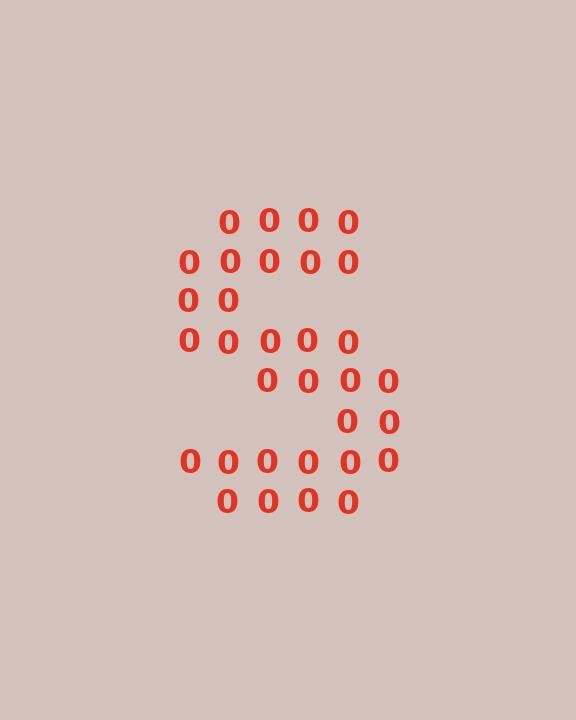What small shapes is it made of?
It is made of small digit 0's.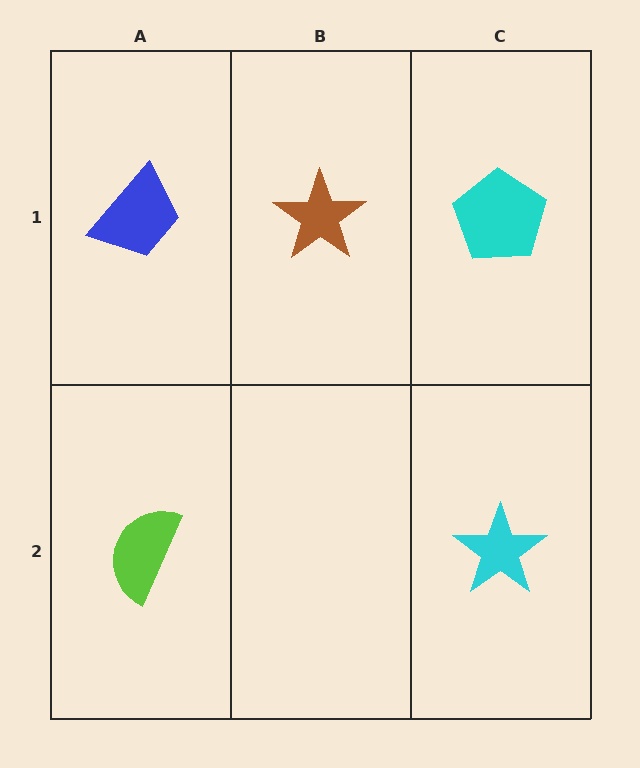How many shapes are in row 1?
3 shapes.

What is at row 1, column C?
A cyan pentagon.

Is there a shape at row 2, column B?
No, that cell is empty.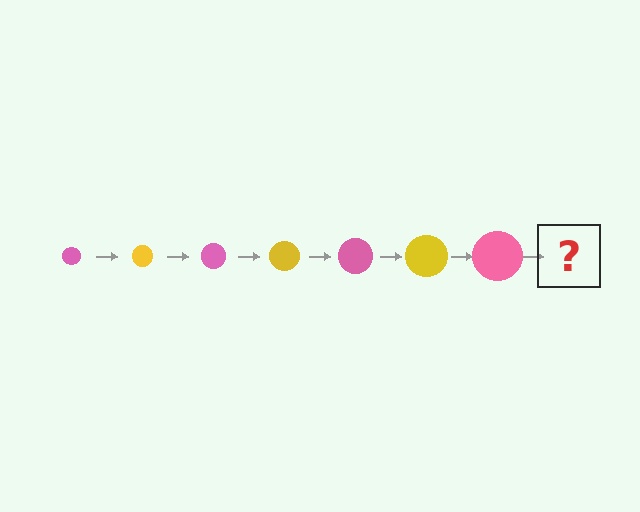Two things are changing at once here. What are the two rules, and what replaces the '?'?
The two rules are that the circle grows larger each step and the color cycles through pink and yellow. The '?' should be a yellow circle, larger than the previous one.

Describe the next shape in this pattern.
It should be a yellow circle, larger than the previous one.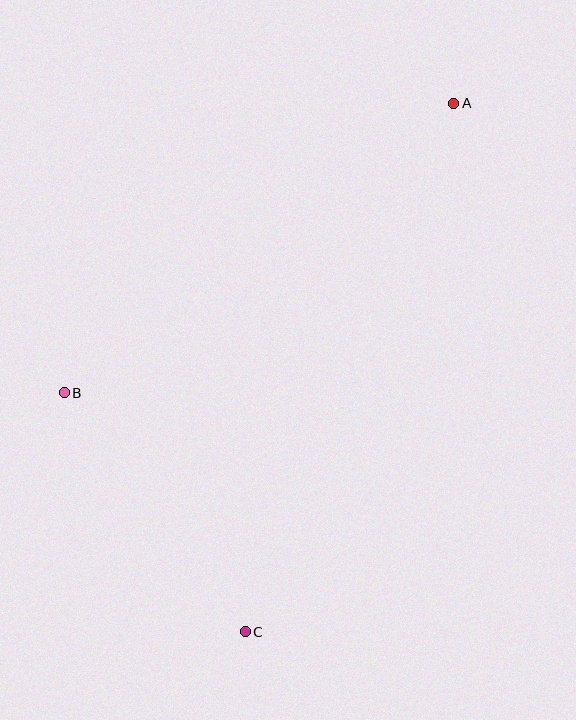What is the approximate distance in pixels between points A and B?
The distance between A and B is approximately 485 pixels.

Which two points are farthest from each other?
Points A and C are farthest from each other.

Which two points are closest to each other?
Points B and C are closest to each other.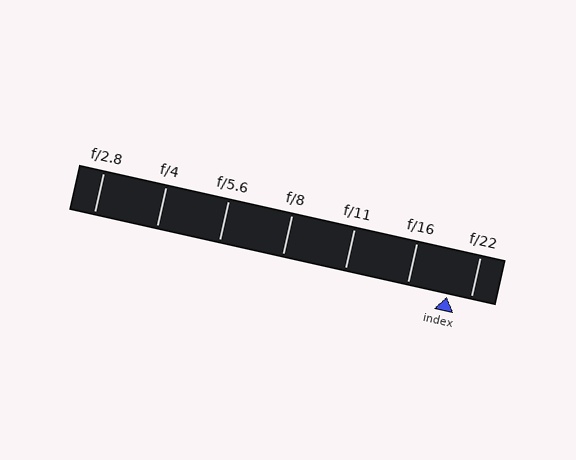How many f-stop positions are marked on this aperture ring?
There are 7 f-stop positions marked.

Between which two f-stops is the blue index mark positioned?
The index mark is between f/16 and f/22.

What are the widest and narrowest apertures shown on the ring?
The widest aperture shown is f/2.8 and the narrowest is f/22.